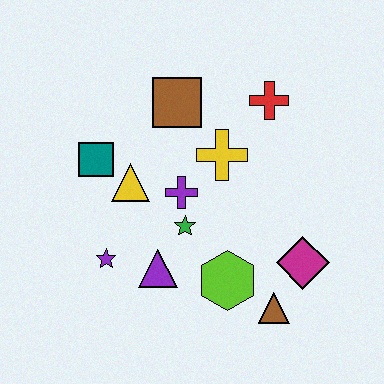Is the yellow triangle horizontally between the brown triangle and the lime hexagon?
No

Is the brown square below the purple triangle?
No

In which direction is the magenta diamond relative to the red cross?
The magenta diamond is below the red cross.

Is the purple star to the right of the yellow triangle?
No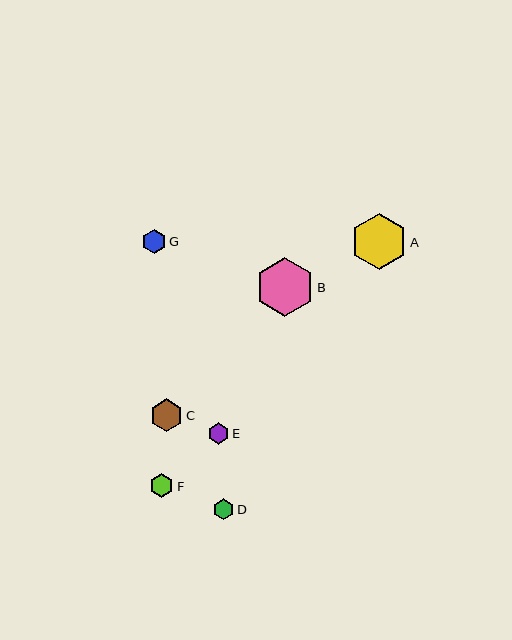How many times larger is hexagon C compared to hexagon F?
Hexagon C is approximately 1.4 times the size of hexagon F.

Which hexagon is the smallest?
Hexagon D is the smallest with a size of approximately 21 pixels.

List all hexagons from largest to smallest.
From largest to smallest: B, A, C, F, G, E, D.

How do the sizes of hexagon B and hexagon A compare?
Hexagon B and hexagon A are approximately the same size.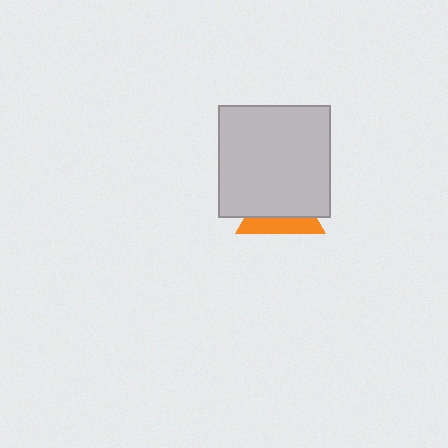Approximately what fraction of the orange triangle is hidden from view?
Roughly 63% of the orange triangle is hidden behind the light gray square.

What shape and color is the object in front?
The object in front is a light gray square.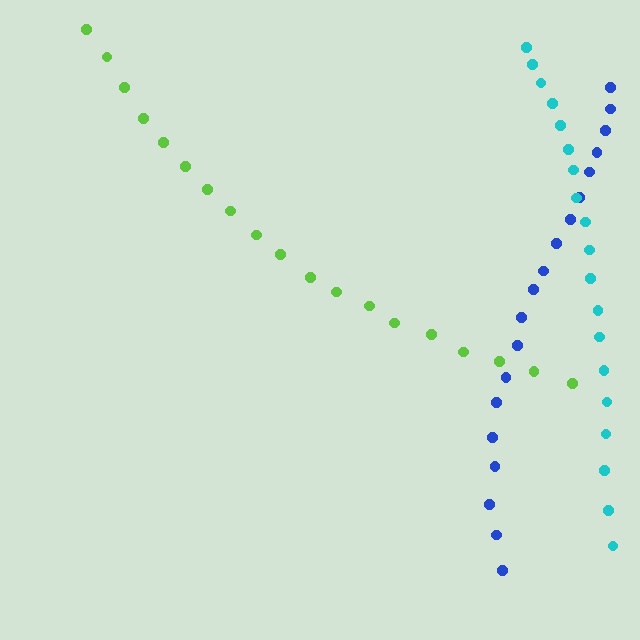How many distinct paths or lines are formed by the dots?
There are 3 distinct paths.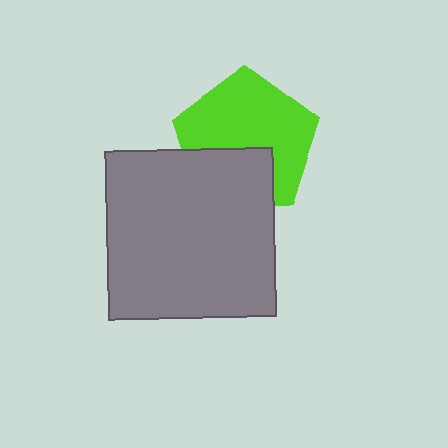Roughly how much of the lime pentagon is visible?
Most of it is visible (roughly 66%).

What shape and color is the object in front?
The object in front is a gray square.